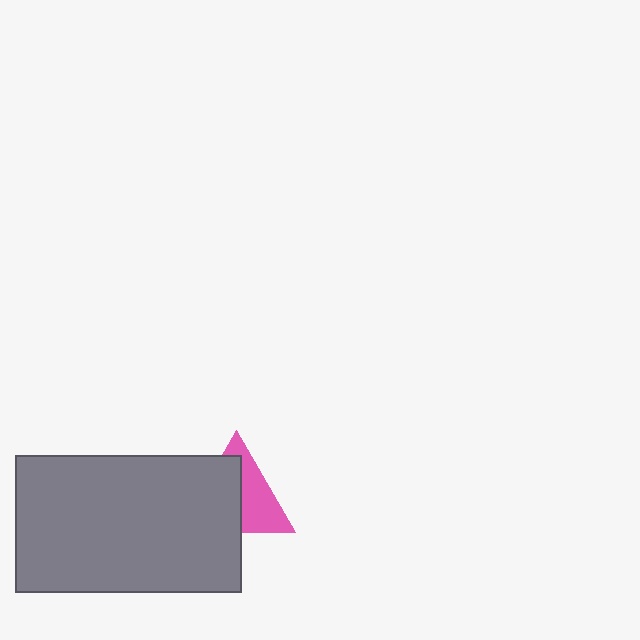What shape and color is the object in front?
The object in front is a gray rectangle.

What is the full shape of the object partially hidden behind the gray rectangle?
The partially hidden object is a pink triangle.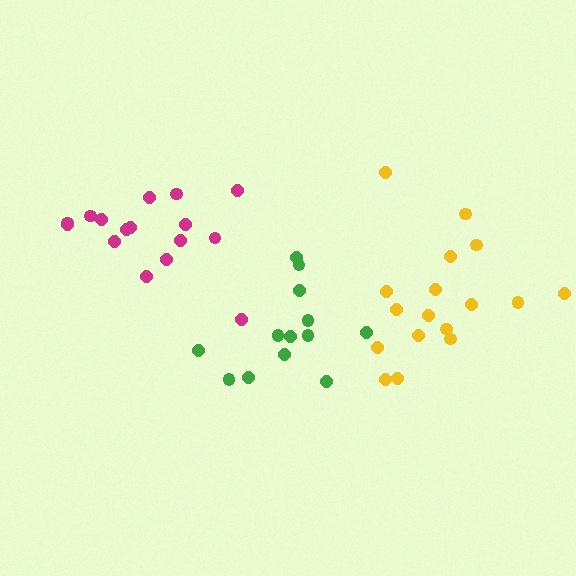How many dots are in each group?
Group 1: 16 dots, Group 2: 13 dots, Group 3: 17 dots (46 total).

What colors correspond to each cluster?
The clusters are colored: magenta, green, yellow.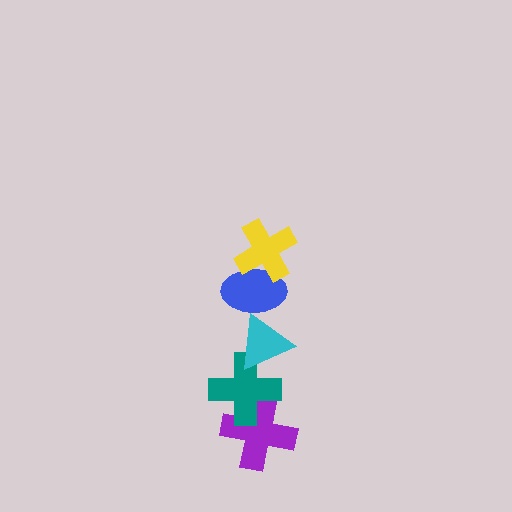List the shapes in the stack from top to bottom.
From top to bottom: the yellow cross, the blue ellipse, the cyan triangle, the teal cross, the purple cross.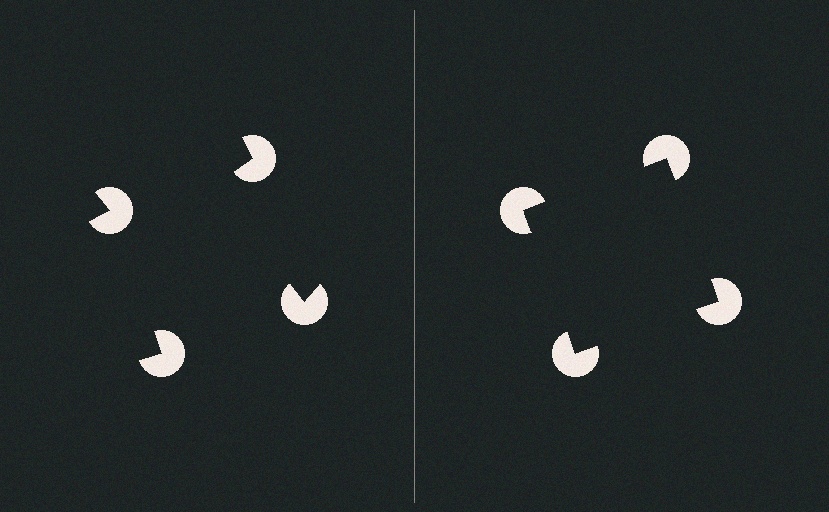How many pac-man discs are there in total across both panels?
8 — 4 on each side.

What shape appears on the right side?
An illusory square.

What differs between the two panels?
The pac-man discs are positioned identically on both sides; only the wedge orientations differ. On the right they align to a square; on the left they are misaligned.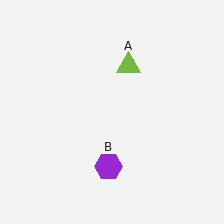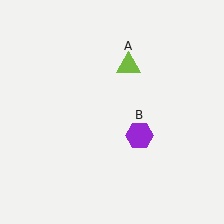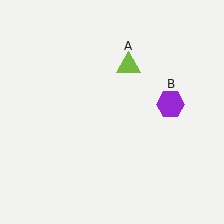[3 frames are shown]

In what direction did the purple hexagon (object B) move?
The purple hexagon (object B) moved up and to the right.